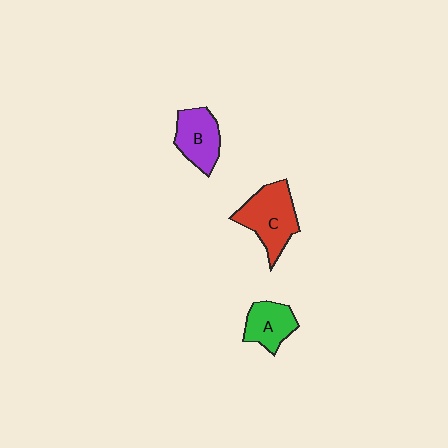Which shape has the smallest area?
Shape A (green).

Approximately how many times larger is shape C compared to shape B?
Approximately 1.3 times.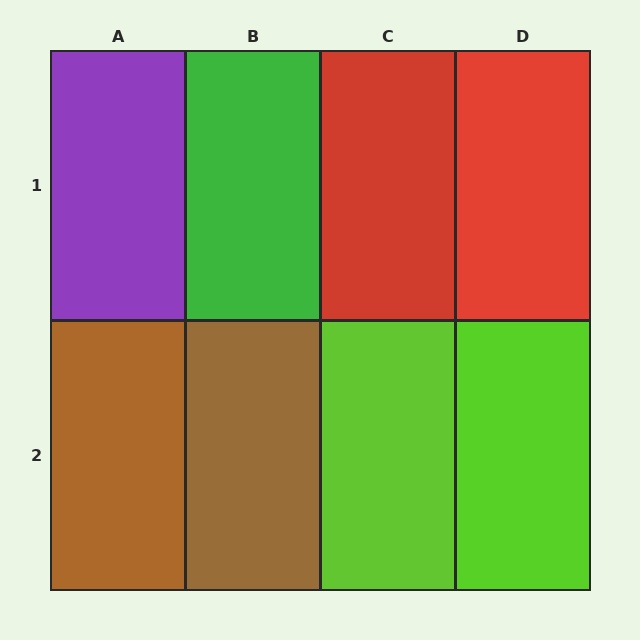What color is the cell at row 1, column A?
Purple.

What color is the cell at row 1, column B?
Green.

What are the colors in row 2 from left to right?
Brown, brown, lime, lime.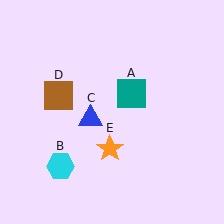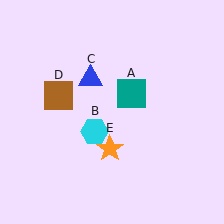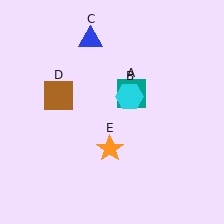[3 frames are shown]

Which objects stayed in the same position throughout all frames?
Teal square (object A) and brown square (object D) and orange star (object E) remained stationary.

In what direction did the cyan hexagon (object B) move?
The cyan hexagon (object B) moved up and to the right.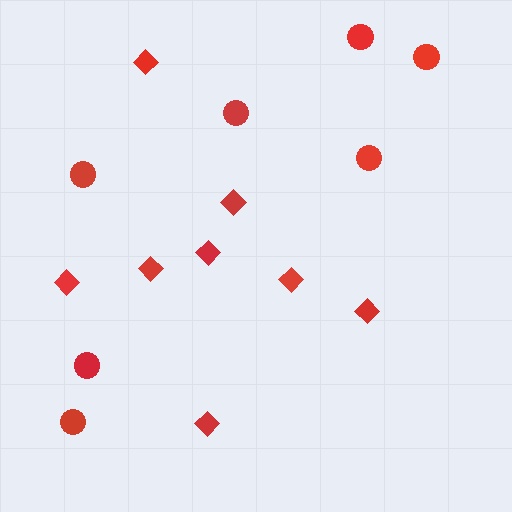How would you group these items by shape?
There are 2 groups: one group of diamonds (8) and one group of circles (7).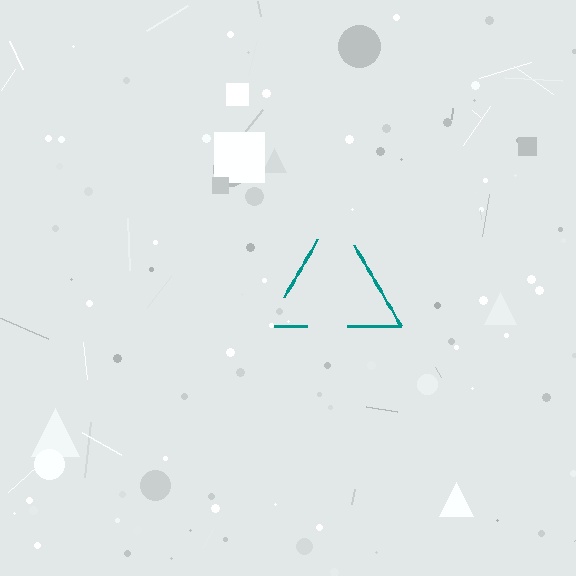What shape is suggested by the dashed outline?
The dashed outline suggests a triangle.